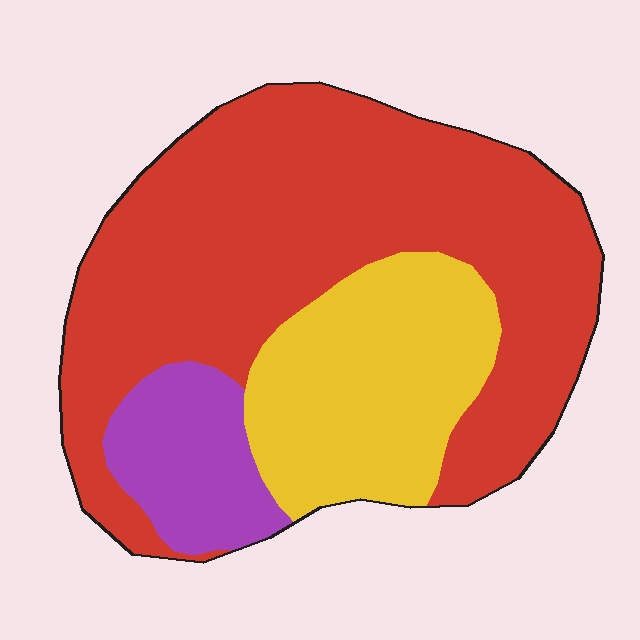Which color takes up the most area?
Red, at roughly 65%.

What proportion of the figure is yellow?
Yellow takes up about one quarter (1/4) of the figure.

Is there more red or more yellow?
Red.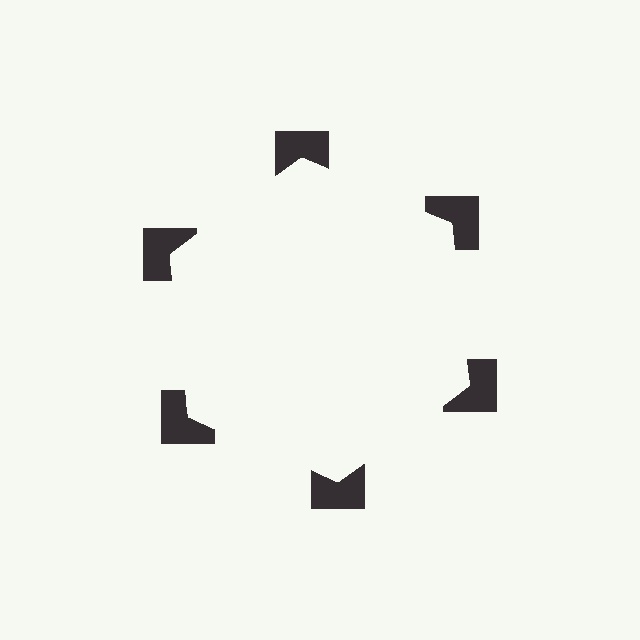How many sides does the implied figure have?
6 sides.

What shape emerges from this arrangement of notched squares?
An illusory hexagon — its edges are inferred from the aligned wedge cuts in the notched squares, not physically drawn.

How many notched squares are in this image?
There are 6 — one at each vertex of the illusory hexagon.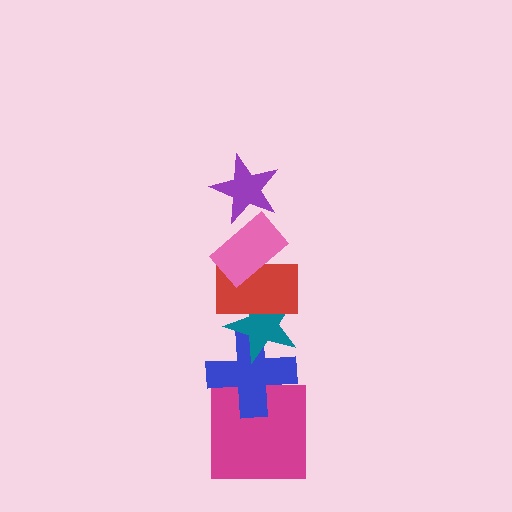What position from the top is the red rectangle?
The red rectangle is 3rd from the top.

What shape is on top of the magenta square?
The blue cross is on top of the magenta square.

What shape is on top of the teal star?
The red rectangle is on top of the teal star.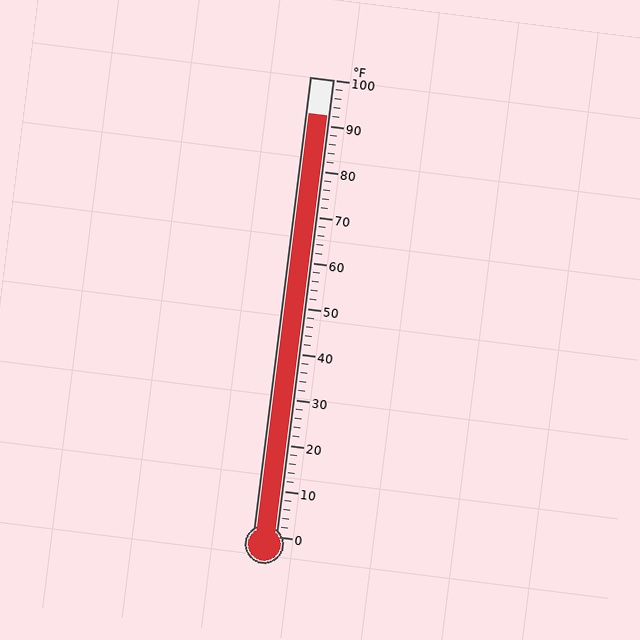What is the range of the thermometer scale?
The thermometer scale ranges from 0°F to 100°F.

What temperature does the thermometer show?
The thermometer shows approximately 92°F.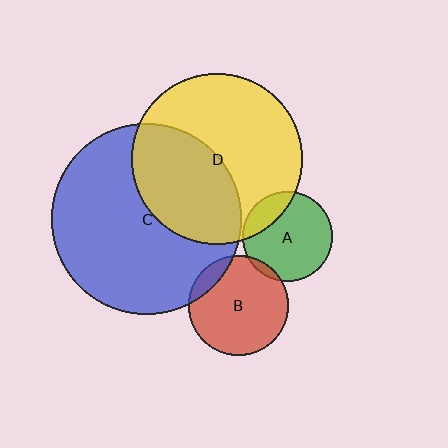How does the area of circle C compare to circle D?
Approximately 1.2 times.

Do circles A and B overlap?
Yes.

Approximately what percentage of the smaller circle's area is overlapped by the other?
Approximately 5%.